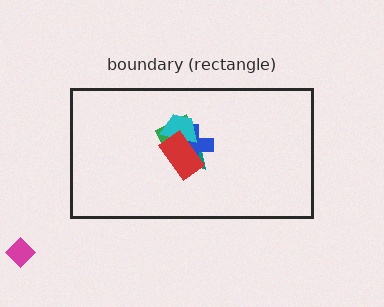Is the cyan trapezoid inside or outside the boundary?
Inside.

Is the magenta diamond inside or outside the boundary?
Outside.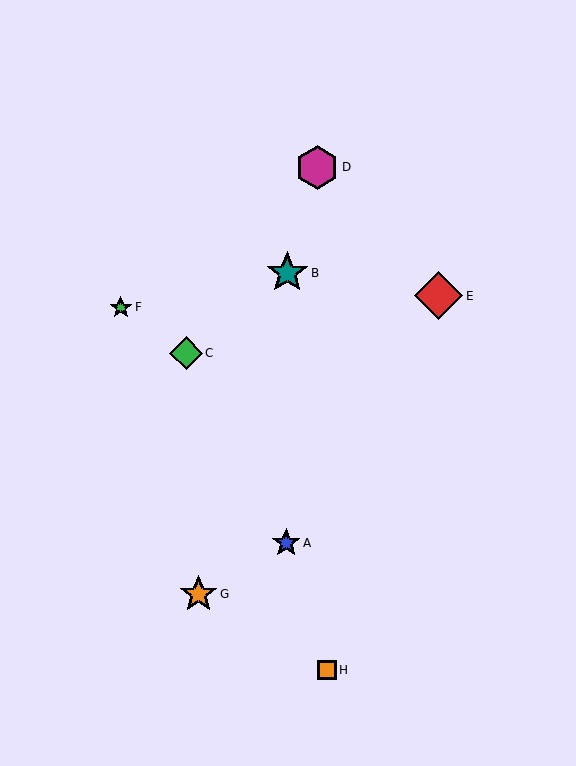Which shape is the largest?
The red diamond (labeled E) is the largest.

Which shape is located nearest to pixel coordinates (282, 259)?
The teal star (labeled B) at (287, 273) is nearest to that location.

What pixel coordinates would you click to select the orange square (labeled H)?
Click at (327, 670) to select the orange square H.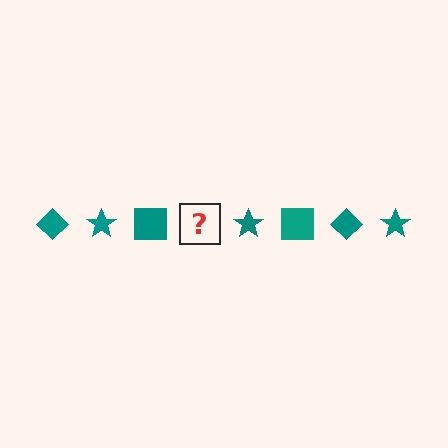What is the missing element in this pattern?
The missing element is a teal diamond.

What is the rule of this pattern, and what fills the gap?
The rule is that the pattern cycles through diamond, star, square shapes in teal. The gap should be filled with a teal diamond.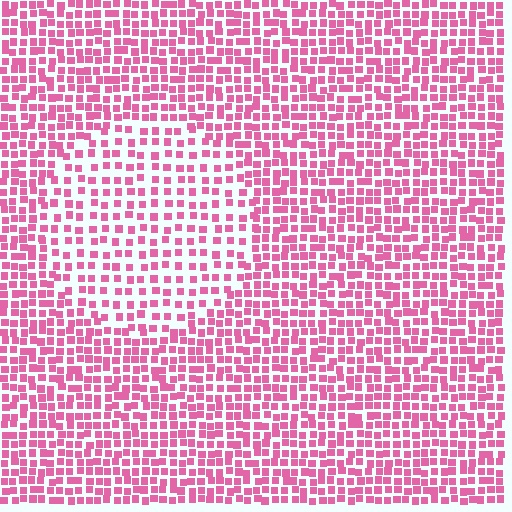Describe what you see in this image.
The image contains small pink elements arranged at two different densities. A circle-shaped region is visible where the elements are less densely packed than the surrounding area.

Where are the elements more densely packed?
The elements are more densely packed outside the circle boundary.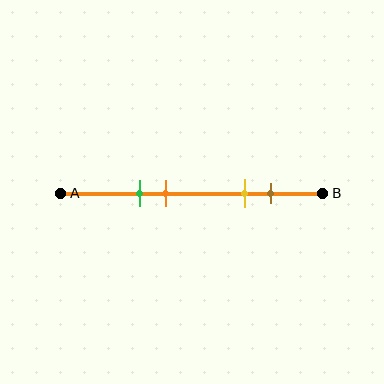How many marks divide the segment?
There are 4 marks dividing the segment.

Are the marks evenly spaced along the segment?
No, the marks are not evenly spaced.